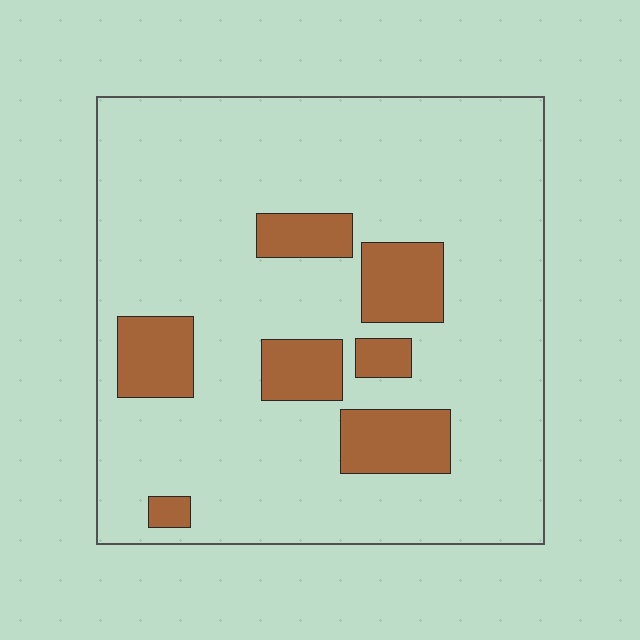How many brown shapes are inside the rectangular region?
7.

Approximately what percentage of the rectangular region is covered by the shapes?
Approximately 15%.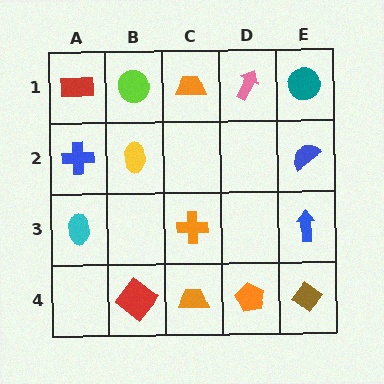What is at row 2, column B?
A yellow ellipse.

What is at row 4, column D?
An orange pentagon.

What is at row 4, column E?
A brown diamond.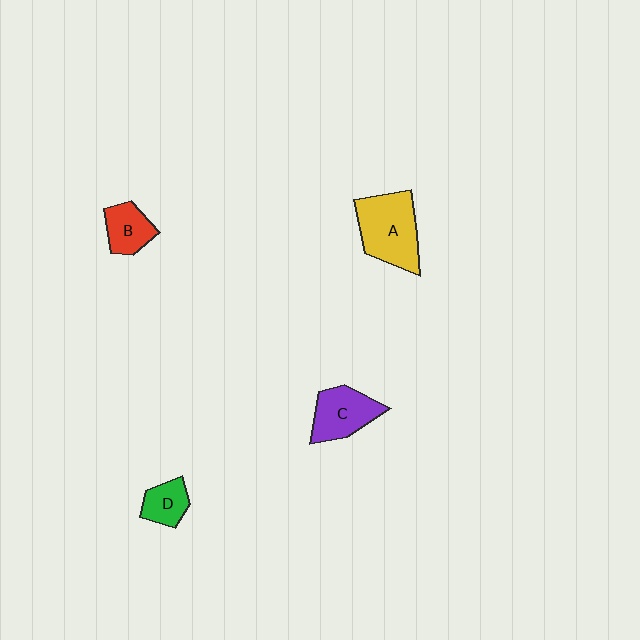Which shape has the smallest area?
Shape D (green).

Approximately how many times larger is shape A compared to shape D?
Approximately 2.3 times.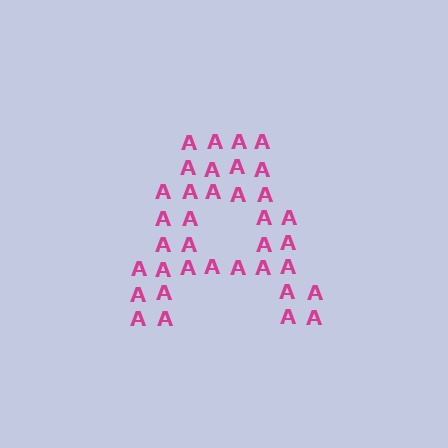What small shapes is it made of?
It is made of small letter A's.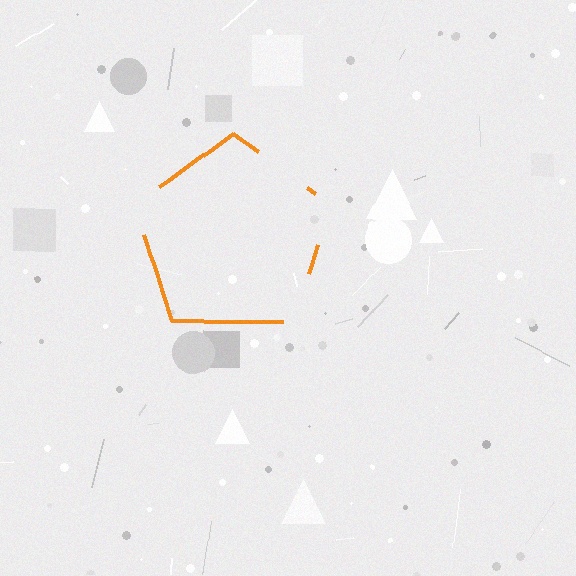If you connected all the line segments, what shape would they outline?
They would outline a pentagon.